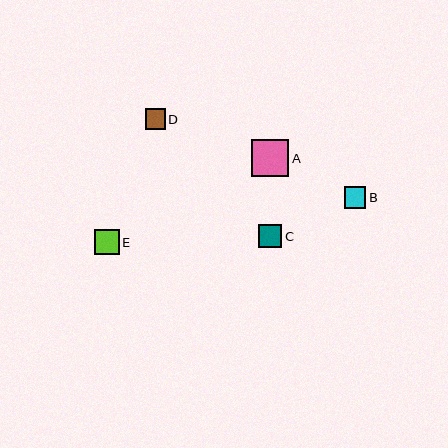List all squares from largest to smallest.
From largest to smallest: A, E, C, B, D.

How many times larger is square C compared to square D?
Square C is approximately 1.1 times the size of square D.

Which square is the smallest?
Square D is the smallest with a size of approximately 20 pixels.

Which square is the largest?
Square A is the largest with a size of approximately 37 pixels.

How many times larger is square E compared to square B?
Square E is approximately 1.2 times the size of square B.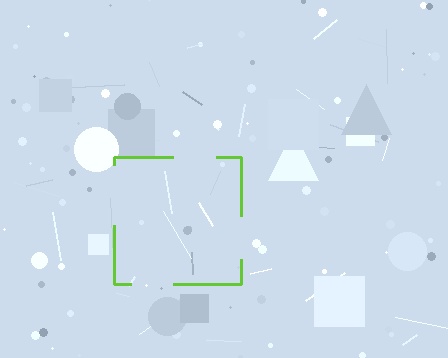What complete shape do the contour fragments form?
The contour fragments form a square.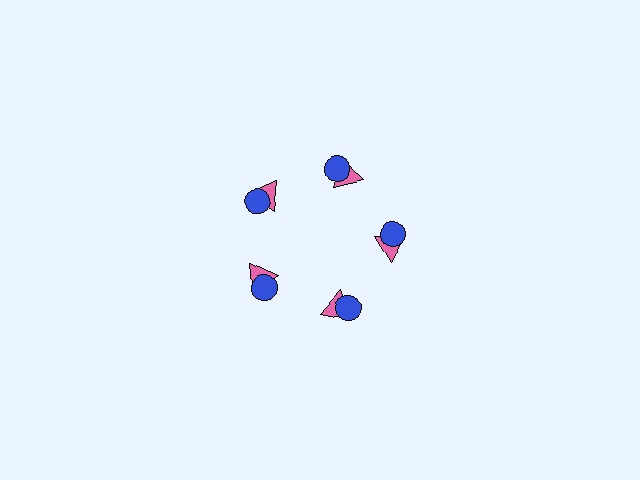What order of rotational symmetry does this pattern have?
This pattern has 5-fold rotational symmetry.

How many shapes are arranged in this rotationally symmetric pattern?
There are 10 shapes, arranged in 5 groups of 2.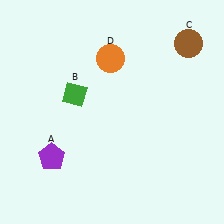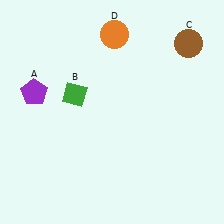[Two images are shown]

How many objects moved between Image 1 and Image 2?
2 objects moved between the two images.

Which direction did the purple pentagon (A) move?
The purple pentagon (A) moved up.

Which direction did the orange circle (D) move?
The orange circle (D) moved up.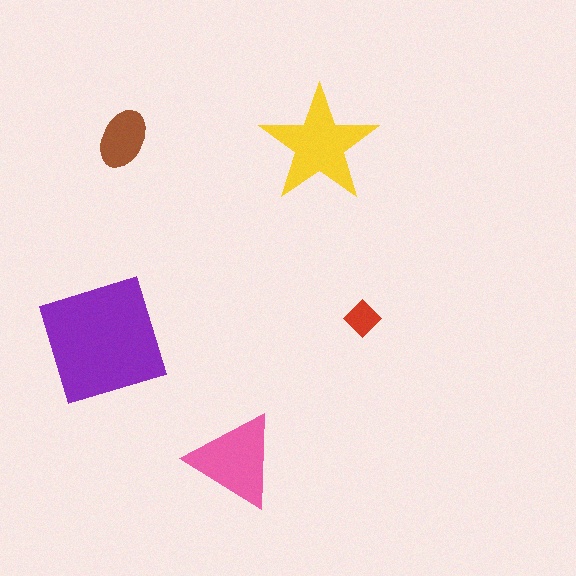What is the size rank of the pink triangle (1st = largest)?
3rd.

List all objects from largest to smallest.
The purple square, the yellow star, the pink triangle, the brown ellipse, the red diamond.